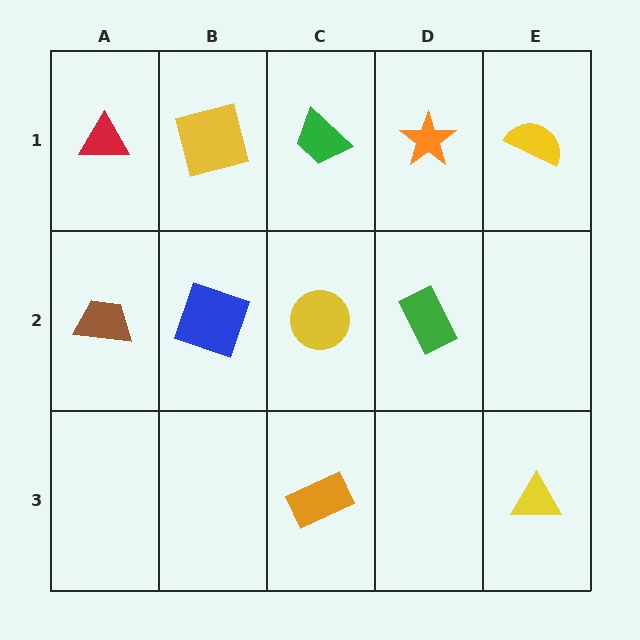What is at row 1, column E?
A yellow semicircle.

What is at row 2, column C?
A yellow circle.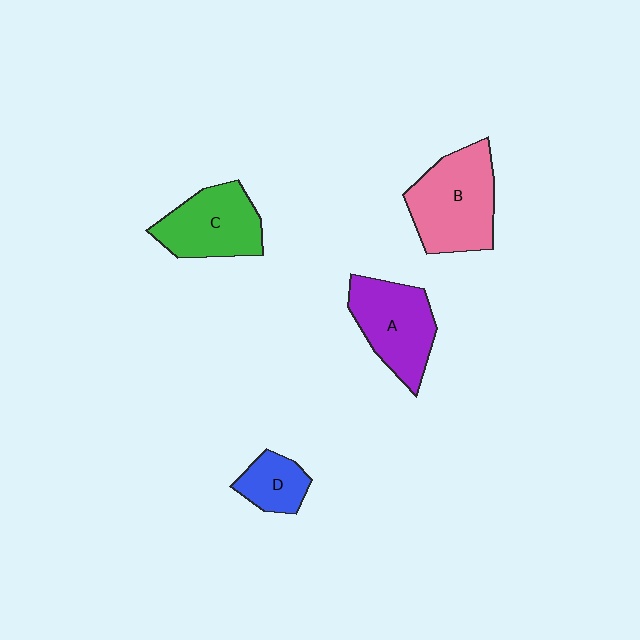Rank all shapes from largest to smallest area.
From largest to smallest: B (pink), A (purple), C (green), D (blue).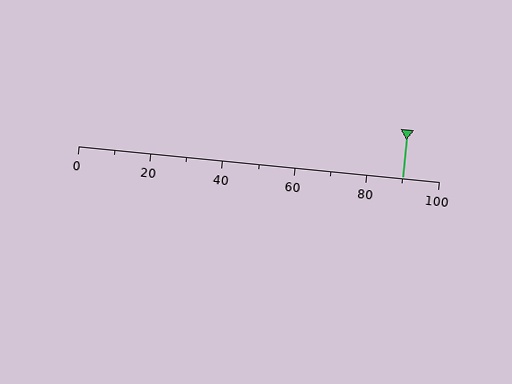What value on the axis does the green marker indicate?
The marker indicates approximately 90.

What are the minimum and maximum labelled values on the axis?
The axis runs from 0 to 100.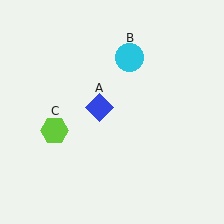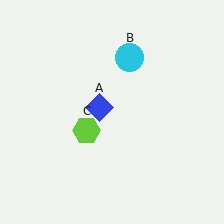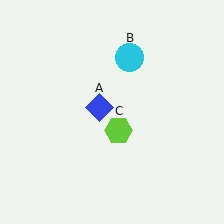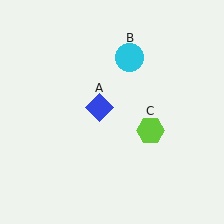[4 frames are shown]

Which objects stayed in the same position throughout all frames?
Blue diamond (object A) and cyan circle (object B) remained stationary.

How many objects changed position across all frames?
1 object changed position: lime hexagon (object C).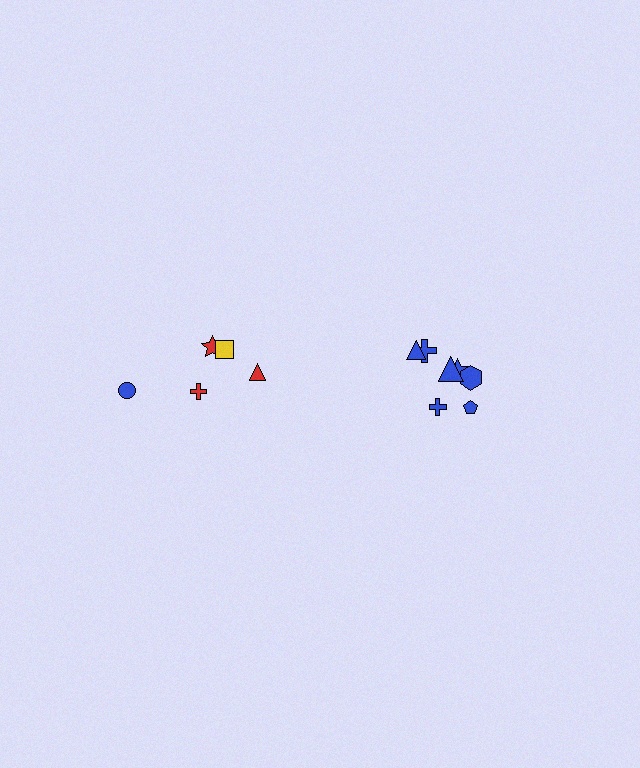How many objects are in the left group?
There are 5 objects.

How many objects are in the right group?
There are 7 objects.